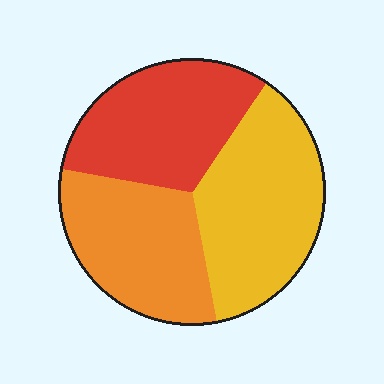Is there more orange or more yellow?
Yellow.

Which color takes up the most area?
Yellow, at roughly 35%.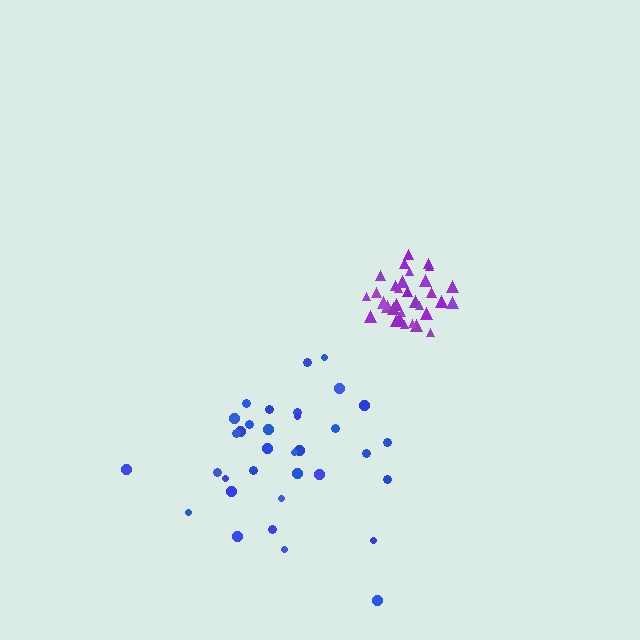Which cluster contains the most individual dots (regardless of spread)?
Blue (34).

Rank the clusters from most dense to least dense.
purple, blue.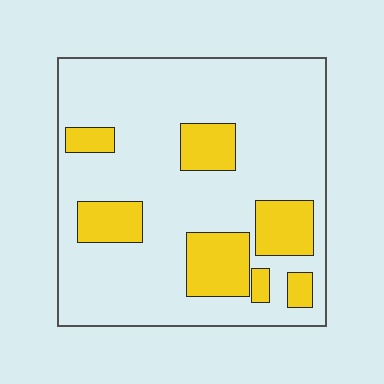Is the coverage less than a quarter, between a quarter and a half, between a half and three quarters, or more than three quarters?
Less than a quarter.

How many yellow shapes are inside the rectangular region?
7.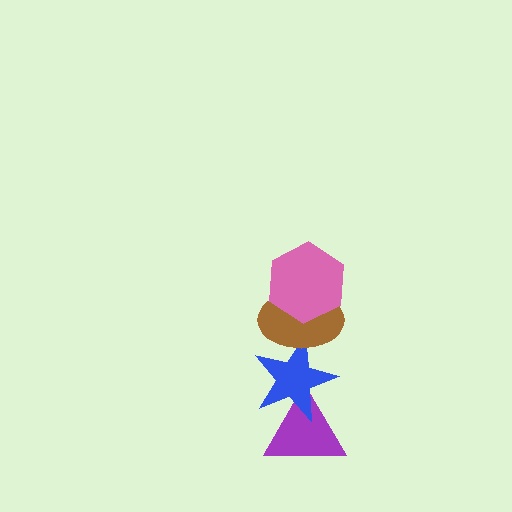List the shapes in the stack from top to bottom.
From top to bottom: the pink hexagon, the brown ellipse, the blue star, the purple triangle.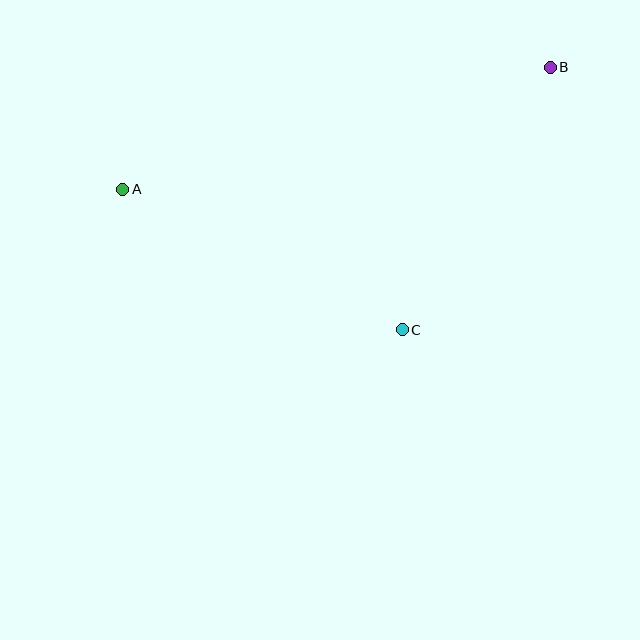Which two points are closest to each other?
Points B and C are closest to each other.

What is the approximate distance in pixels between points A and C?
The distance between A and C is approximately 313 pixels.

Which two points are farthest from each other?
Points A and B are farthest from each other.